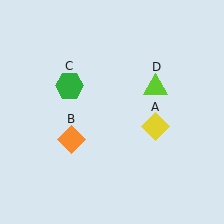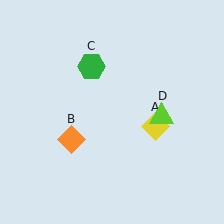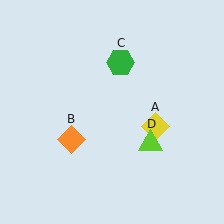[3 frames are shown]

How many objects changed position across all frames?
2 objects changed position: green hexagon (object C), lime triangle (object D).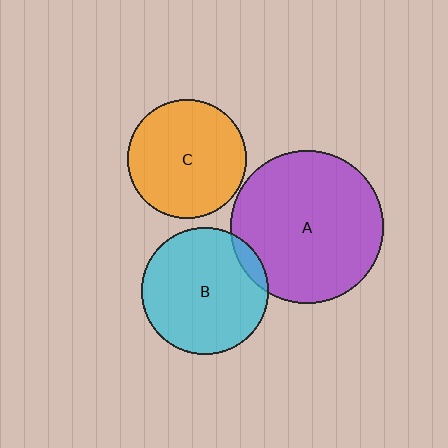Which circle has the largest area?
Circle A (purple).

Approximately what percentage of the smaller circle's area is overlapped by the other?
Approximately 5%.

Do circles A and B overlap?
Yes.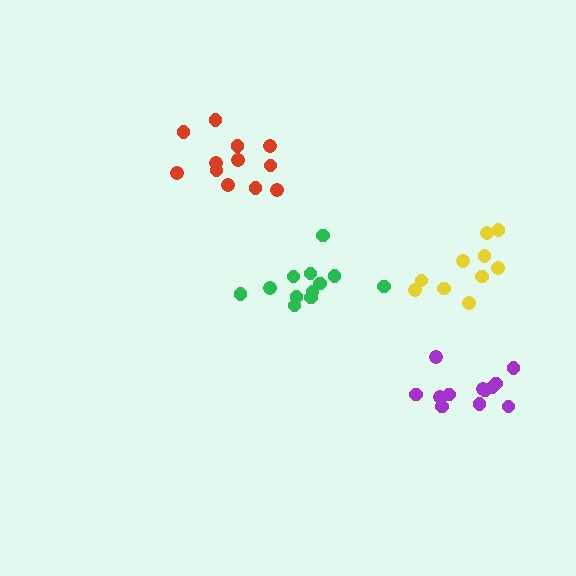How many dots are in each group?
Group 1: 12 dots, Group 2: 12 dots, Group 3: 10 dots, Group 4: 12 dots (46 total).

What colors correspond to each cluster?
The clusters are colored: green, red, yellow, purple.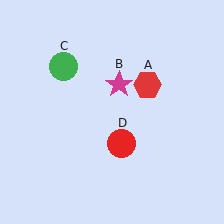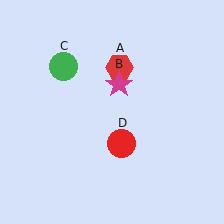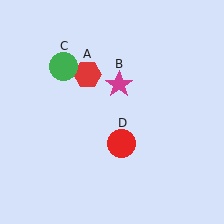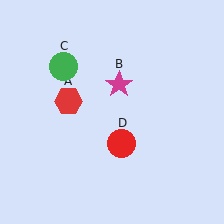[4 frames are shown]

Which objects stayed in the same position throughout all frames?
Magenta star (object B) and green circle (object C) and red circle (object D) remained stationary.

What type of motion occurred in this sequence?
The red hexagon (object A) rotated counterclockwise around the center of the scene.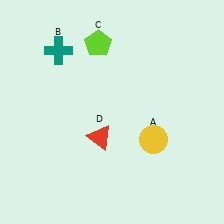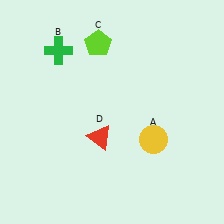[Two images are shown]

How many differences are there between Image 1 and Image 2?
There is 1 difference between the two images.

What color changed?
The cross (B) changed from teal in Image 1 to green in Image 2.